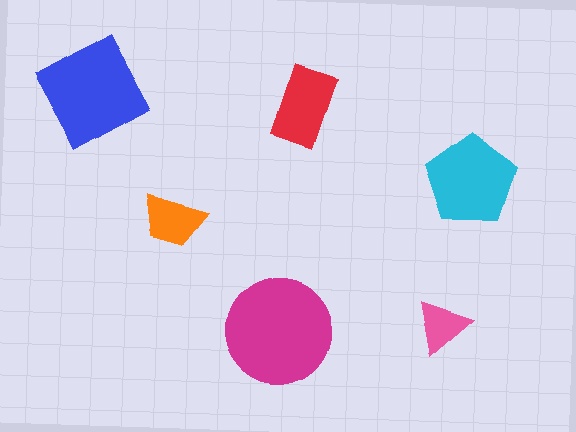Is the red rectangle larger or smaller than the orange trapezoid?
Larger.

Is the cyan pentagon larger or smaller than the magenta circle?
Smaller.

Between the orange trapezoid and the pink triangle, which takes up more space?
The orange trapezoid.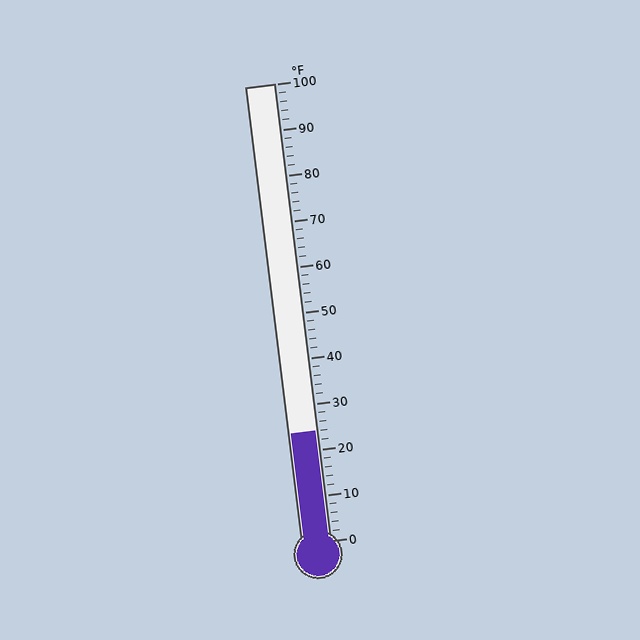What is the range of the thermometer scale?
The thermometer scale ranges from 0°F to 100°F.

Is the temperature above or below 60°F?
The temperature is below 60°F.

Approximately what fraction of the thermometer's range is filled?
The thermometer is filled to approximately 25% of its range.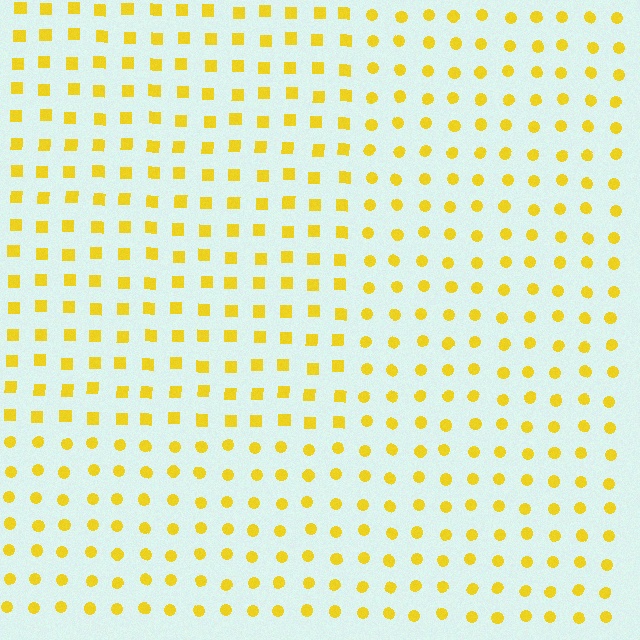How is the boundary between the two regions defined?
The boundary is defined by a change in element shape: squares inside vs. circles outside. All elements share the same color and spacing.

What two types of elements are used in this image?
The image uses squares inside the rectangle region and circles outside it.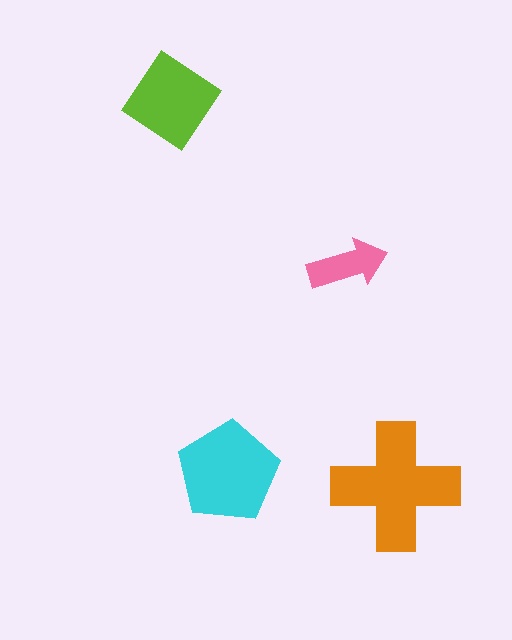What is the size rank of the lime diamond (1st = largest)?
3rd.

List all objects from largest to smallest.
The orange cross, the cyan pentagon, the lime diamond, the pink arrow.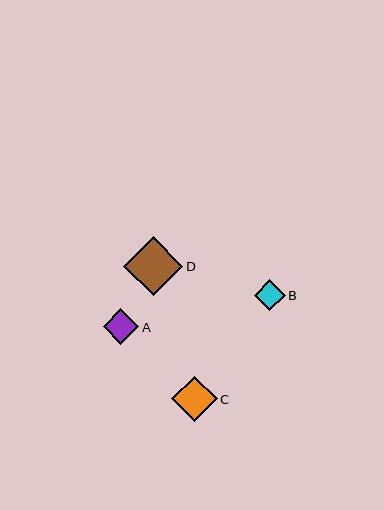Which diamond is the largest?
Diamond D is the largest with a size of approximately 59 pixels.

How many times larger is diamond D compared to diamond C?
Diamond D is approximately 1.3 times the size of diamond C.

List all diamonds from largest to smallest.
From largest to smallest: D, C, A, B.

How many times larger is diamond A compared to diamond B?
Diamond A is approximately 1.2 times the size of diamond B.